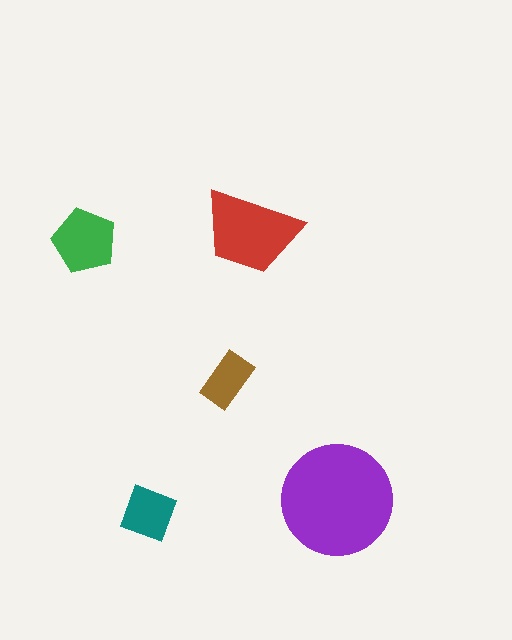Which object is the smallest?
The brown rectangle.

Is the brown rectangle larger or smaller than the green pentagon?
Smaller.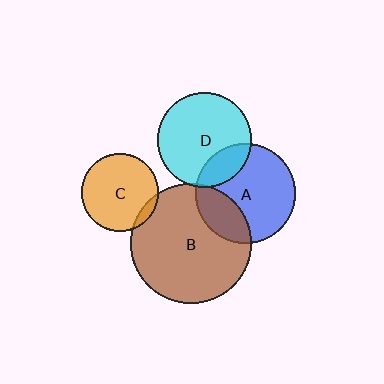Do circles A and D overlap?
Yes.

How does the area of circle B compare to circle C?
Approximately 2.4 times.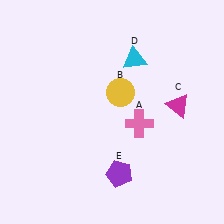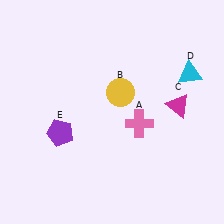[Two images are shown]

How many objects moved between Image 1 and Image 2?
2 objects moved between the two images.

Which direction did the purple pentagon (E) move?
The purple pentagon (E) moved left.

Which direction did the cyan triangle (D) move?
The cyan triangle (D) moved right.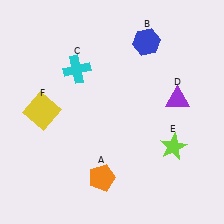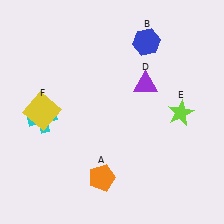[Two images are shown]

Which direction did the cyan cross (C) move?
The cyan cross (C) moved down.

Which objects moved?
The objects that moved are: the cyan cross (C), the purple triangle (D), the lime star (E).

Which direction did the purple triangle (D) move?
The purple triangle (D) moved left.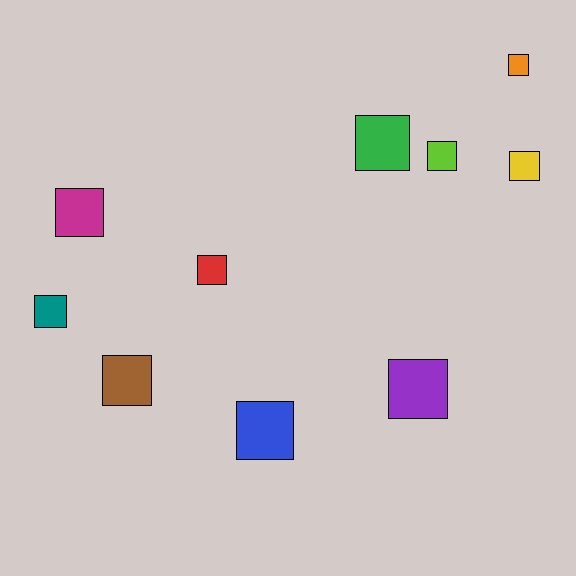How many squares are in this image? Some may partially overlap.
There are 10 squares.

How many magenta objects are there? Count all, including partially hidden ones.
There is 1 magenta object.